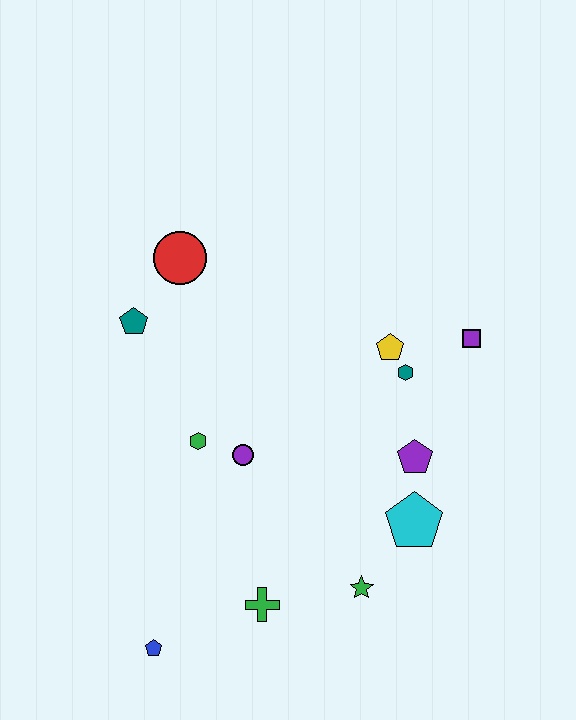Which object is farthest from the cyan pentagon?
The red circle is farthest from the cyan pentagon.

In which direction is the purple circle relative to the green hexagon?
The purple circle is to the right of the green hexagon.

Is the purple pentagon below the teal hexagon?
Yes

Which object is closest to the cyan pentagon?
The purple pentagon is closest to the cyan pentagon.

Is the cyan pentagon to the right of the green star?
Yes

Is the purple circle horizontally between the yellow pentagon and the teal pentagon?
Yes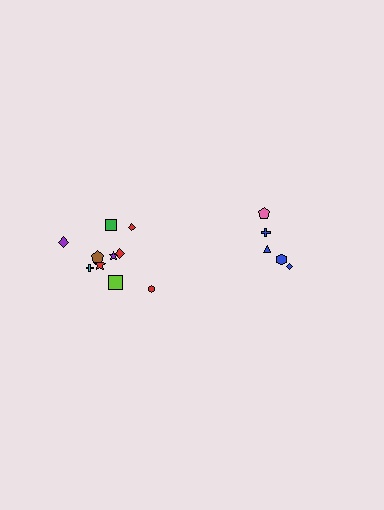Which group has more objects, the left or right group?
The left group.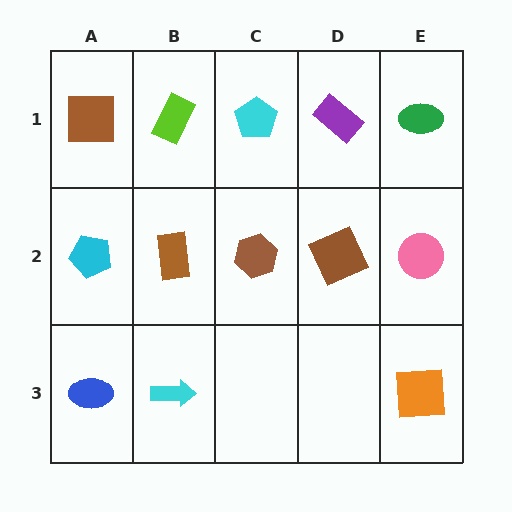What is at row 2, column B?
A brown rectangle.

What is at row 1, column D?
A purple rectangle.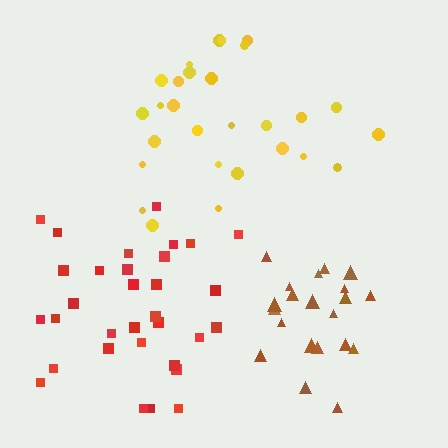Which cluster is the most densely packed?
Brown.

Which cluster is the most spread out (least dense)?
Yellow.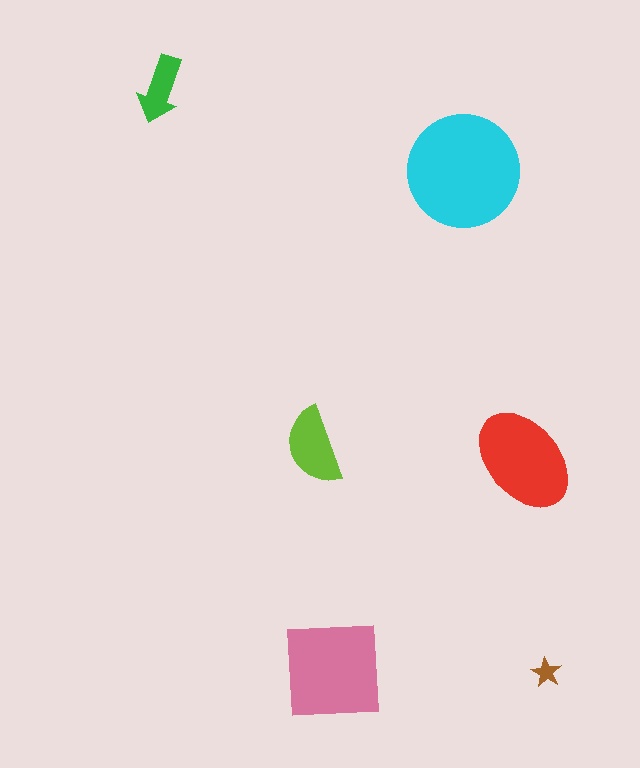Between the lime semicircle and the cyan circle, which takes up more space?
The cyan circle.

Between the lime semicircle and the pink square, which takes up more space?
The pink square.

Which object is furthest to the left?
The green arrow is leftmost.